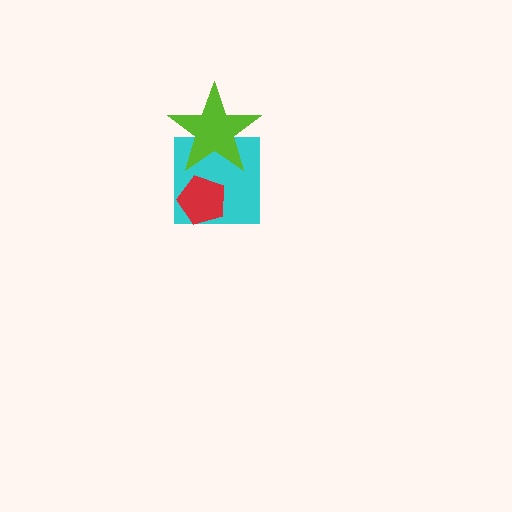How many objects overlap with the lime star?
1 object overlaps with the lime star.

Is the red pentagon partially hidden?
No, no other shape covers it.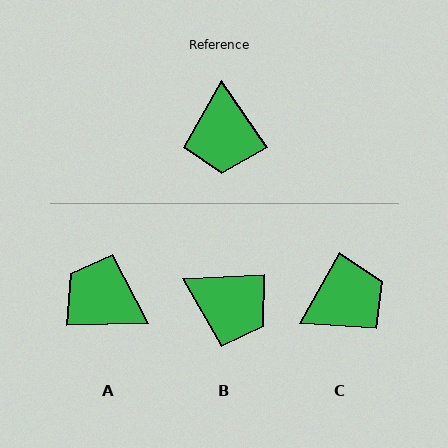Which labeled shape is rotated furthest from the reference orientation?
A, about 123 degrees away.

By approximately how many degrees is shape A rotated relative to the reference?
Approximately 123 degrees clockwise.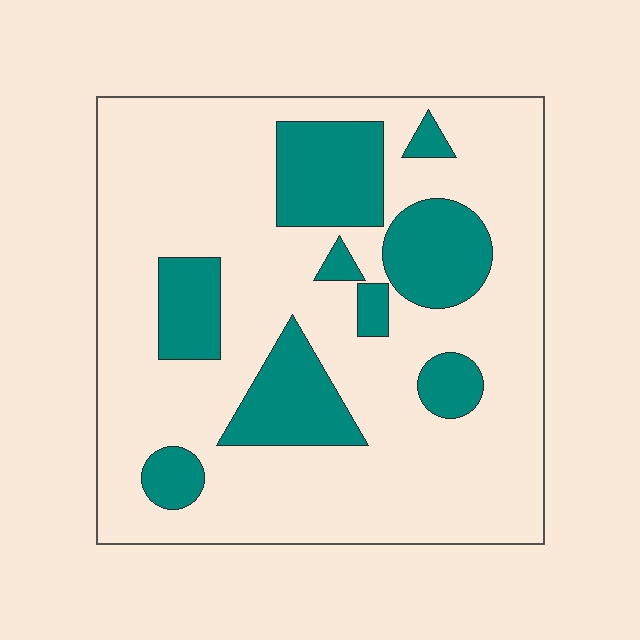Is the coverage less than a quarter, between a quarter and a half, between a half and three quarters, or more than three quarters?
Less than a quarter.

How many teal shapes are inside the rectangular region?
9.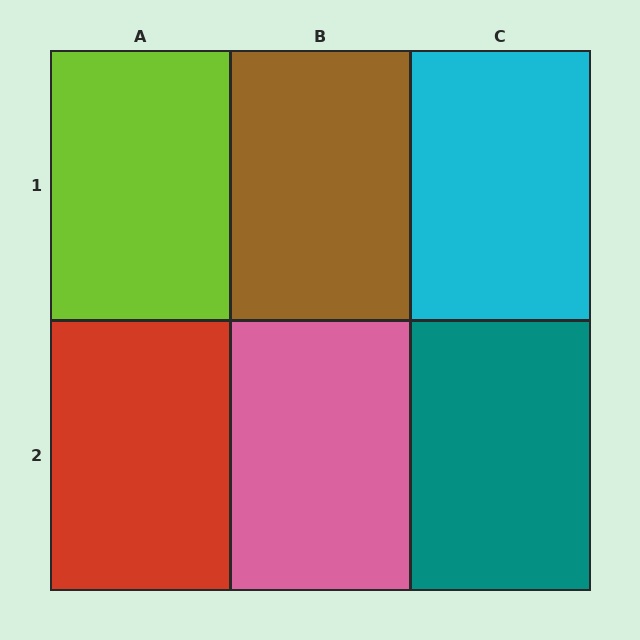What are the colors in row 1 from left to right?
Lime, brown, cyan.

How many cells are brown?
1 cell is brown.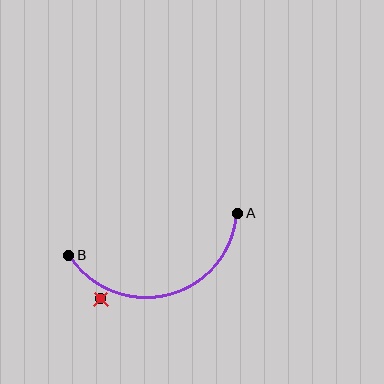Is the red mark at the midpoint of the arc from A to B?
No — the red mark does not lie on the arc at all. It sits slightly outside the curve.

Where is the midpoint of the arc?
The arc midpoint is the point on the curve farthest from the straight line joining A and B. It sits below that line.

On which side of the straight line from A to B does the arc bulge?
The arc bulges below the straight line connecting A and B.